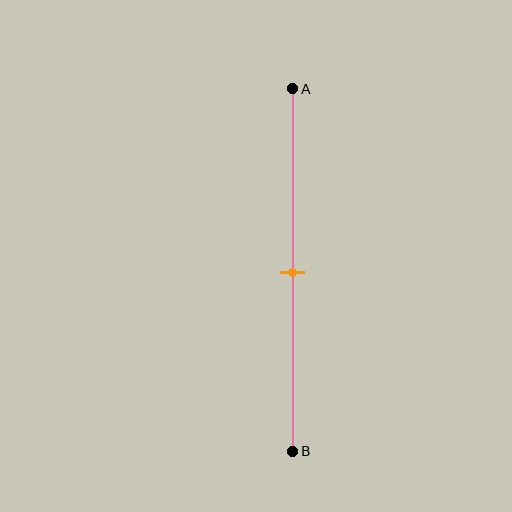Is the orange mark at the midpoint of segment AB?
Yes, the mark is approximately at the midpoint.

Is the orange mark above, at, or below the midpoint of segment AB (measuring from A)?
The orange mark is approximately at the midpoint of segment AB.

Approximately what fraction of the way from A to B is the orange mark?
The orange mark is approximately 50% of the way from A to B.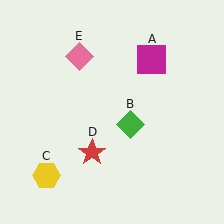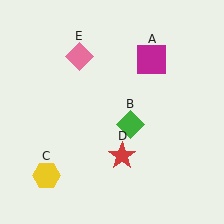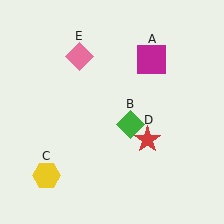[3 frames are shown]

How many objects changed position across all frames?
1 object changed position: red star (object D).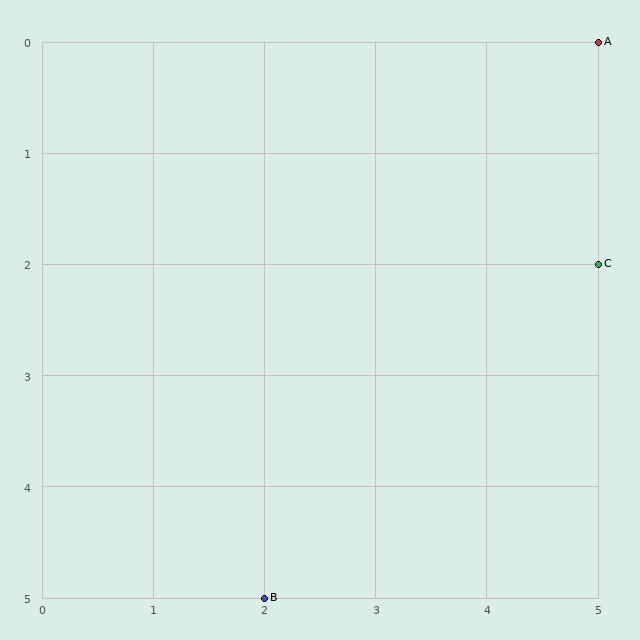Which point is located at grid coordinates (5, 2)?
Point C is at (5, 2).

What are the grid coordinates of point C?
Point C is at grid coordinates (5, 2).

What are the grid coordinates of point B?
Point B is at grid coordinates (2, 5).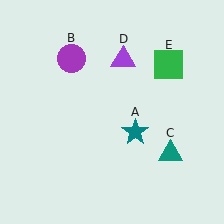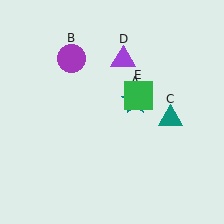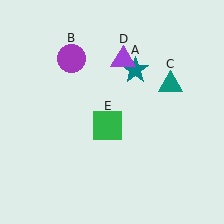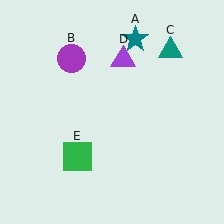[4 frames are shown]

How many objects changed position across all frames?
3 objects changed position: teal star (object A), teal triangle (object C), green square (object E).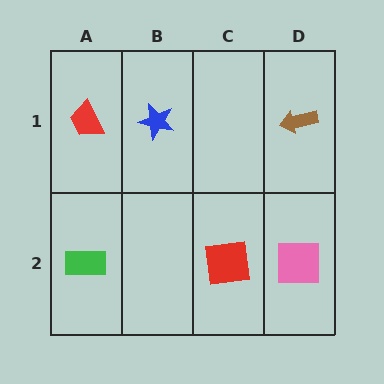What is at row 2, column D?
A pink square.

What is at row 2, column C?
A red square.